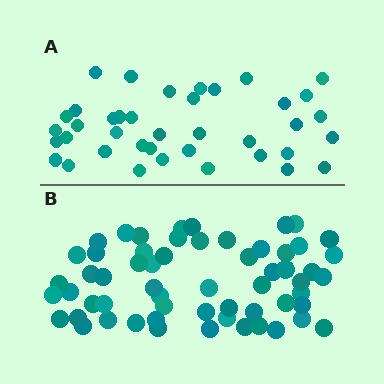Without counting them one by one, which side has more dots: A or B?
Region B (the bottom region) has more dots.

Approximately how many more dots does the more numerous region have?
Region B has approximately 20 more dots than region A.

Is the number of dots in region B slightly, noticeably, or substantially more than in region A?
Region B has substantially more. The ratio is roughly 1.5 to 1.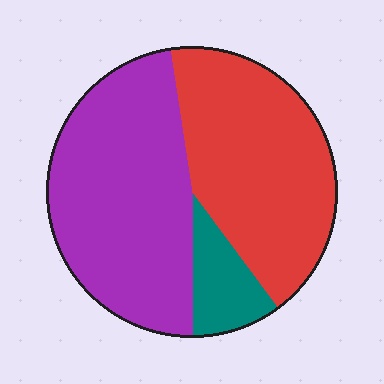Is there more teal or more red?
Red.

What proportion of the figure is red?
Red covers 42% of the figure.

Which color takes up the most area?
Purple, at roughly 50%.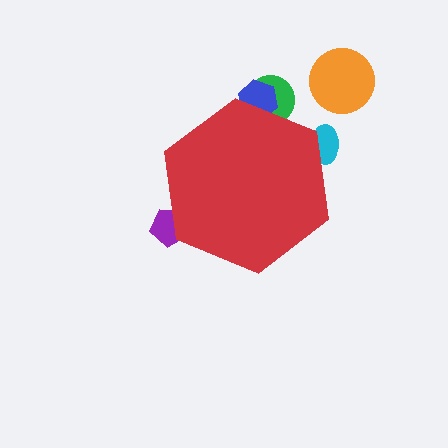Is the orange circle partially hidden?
No, the orange circle is fully visible.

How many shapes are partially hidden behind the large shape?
4 shapes are partially hidden.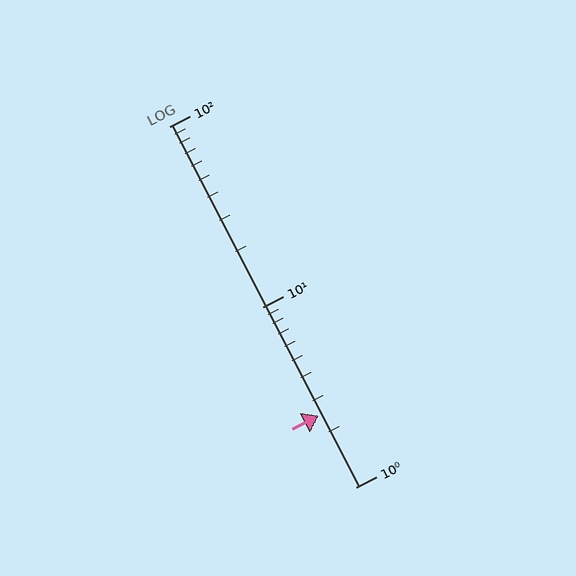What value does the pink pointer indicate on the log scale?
The pointer indicates approximately 2.5.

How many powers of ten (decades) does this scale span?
The scale spans 2 decades, from 1 to 100.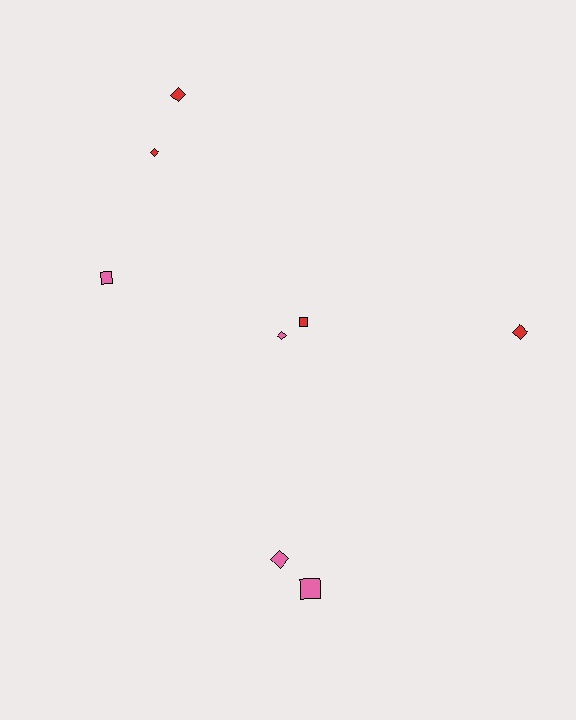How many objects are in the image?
There are 8 objects.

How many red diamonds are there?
There are 3 red diamonds.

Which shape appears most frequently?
Diamond, with 5 objects.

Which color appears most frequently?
Pink, with 4 objects.